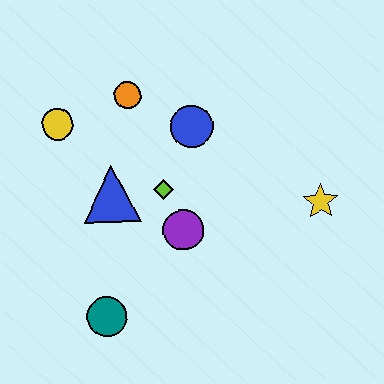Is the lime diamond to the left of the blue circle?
Yes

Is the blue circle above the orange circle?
No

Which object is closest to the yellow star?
The purple circle is closest to the yellow star.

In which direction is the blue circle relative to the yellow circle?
The blue circle is to the right of the yellow circle.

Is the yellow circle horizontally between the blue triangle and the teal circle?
No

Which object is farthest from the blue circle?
The teal circle is farthest from the blue circle.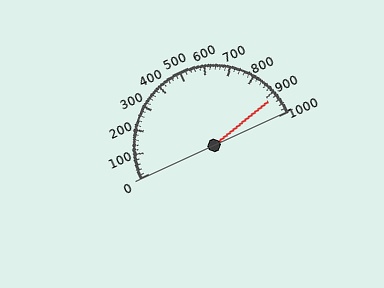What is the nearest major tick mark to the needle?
The nearest major tick mark is 900.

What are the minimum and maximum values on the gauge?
The gauge ranges from 0 to 1000.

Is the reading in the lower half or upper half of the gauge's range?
The reading is in the upper half of the range (0 to 1000).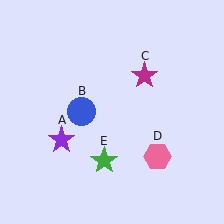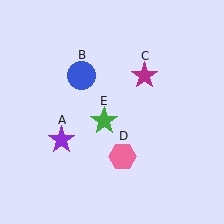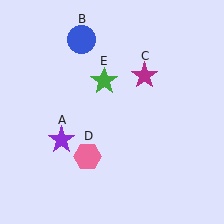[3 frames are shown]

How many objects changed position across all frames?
3 objects changed position: blue circle (object B), pink hexagon (object D), green star (object E).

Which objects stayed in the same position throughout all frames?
Purple star (object A) and magenta star (object C) remained stationary.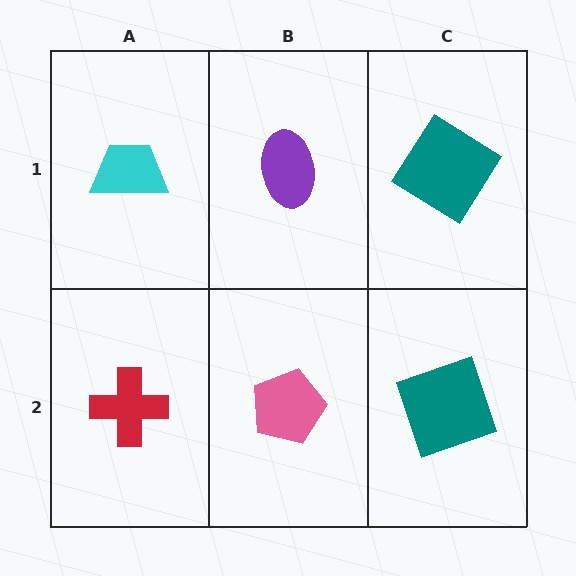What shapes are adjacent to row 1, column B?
A pink pentagon (row 2, column B), a cyan trapezoid (row 1, column A), a teal diamond (row 1, column C).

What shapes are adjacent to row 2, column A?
A cyan trapezoid (row 1, column A), a pink pentagon (row 2, column B).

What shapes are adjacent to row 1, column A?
A red cross (row 2, column A), a purple ellipse (row 1, column B).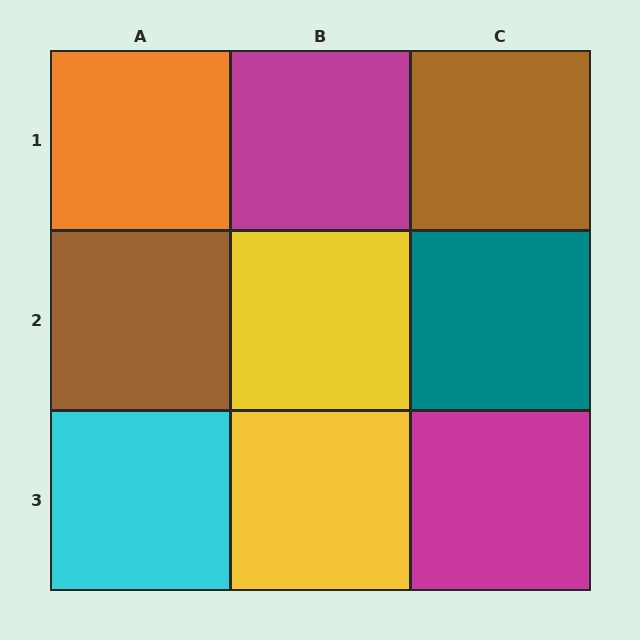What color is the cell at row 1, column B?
Magenta.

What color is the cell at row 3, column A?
Cyan.